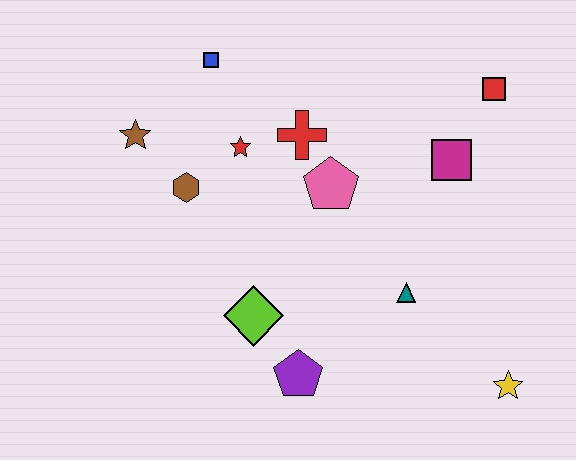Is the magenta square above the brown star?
No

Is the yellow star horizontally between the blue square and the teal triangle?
No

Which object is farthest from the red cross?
The yellow star is farthest from the red cross.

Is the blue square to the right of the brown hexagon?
Yes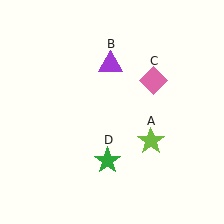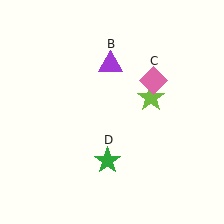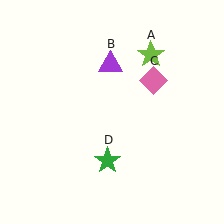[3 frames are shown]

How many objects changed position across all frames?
1 object changed position: lime star (object A).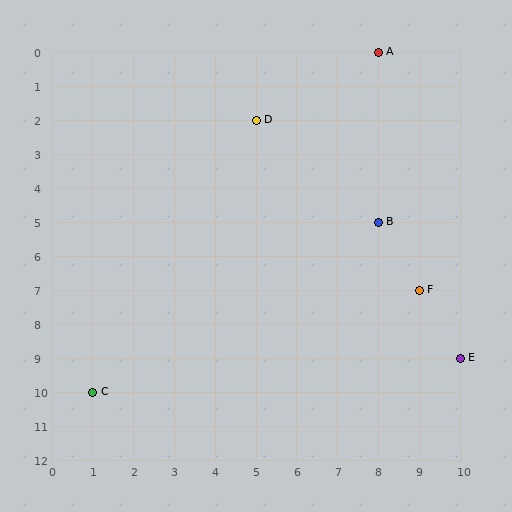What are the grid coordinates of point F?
Point F is at grid coordinates (9, 7).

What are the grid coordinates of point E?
Point E is at grid coordinates (10, 9).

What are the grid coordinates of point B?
Point B is at grid coordinates (8, 5).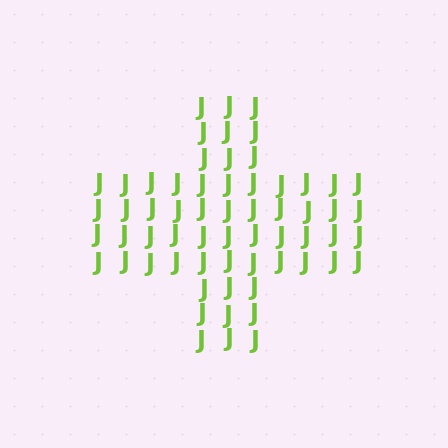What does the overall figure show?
The overall figure shows a cross.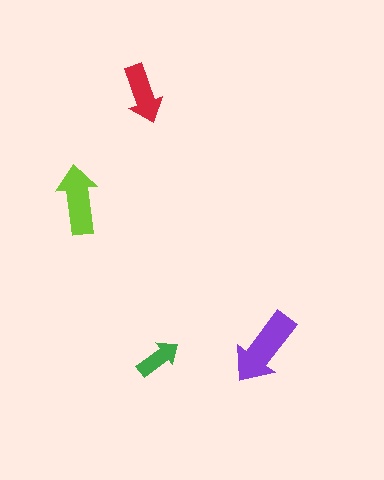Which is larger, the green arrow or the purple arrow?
The purple one.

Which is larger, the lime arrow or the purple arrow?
The purple one.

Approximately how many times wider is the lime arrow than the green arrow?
About 1.5 times wider.